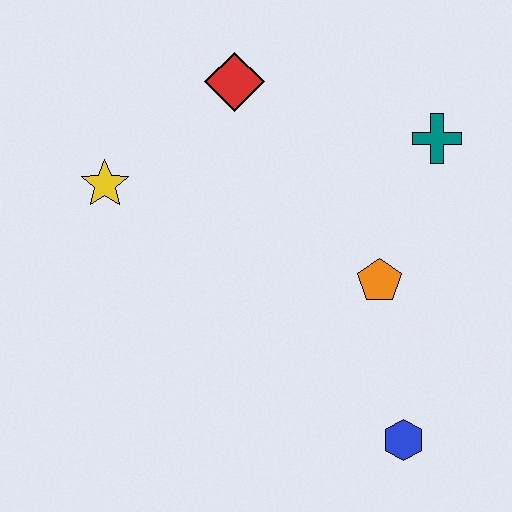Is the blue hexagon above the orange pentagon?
No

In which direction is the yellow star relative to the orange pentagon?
The yellow star is to the left of the orange pentagon.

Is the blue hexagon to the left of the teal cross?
Yes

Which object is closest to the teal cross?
The orange pentagon is closest to the teal cross.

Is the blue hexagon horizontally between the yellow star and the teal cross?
Yes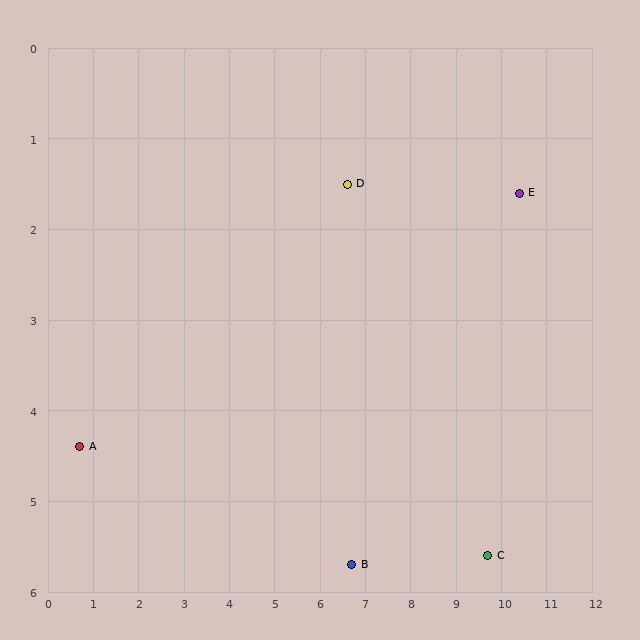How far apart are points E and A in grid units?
Points E and A are about 10.1 grid units apart.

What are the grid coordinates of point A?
Point A is at approximately (0.7, 4.4).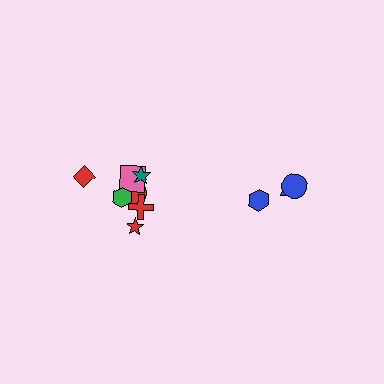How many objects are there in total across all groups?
There are 10 objects.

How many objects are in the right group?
There are 3 objects.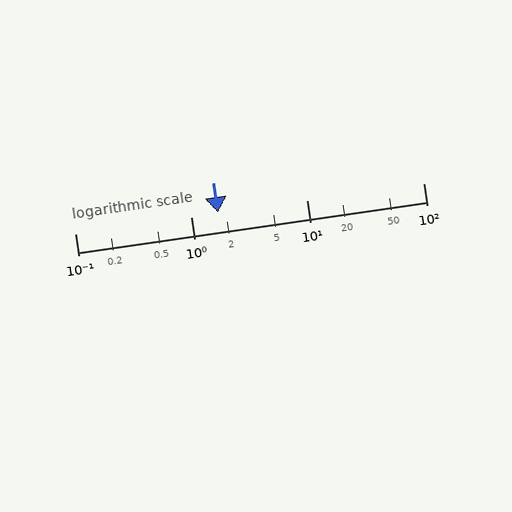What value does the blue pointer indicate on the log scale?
The pointer indicates approximately 1.7.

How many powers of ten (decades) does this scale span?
The scale spans 3 decades, from 0.1 to 100.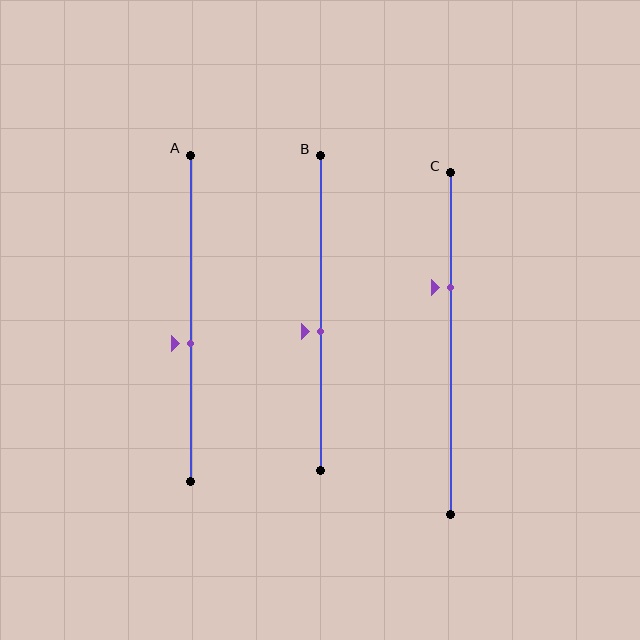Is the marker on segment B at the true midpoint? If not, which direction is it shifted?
No, the marker on segment B is shifted downward by about 6% of the segment length.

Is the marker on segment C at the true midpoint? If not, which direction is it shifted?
No, the marker on segment C is shifted upward by about 17% of the segment length.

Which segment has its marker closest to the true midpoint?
Segment B has its marker closest to the true midpoint.